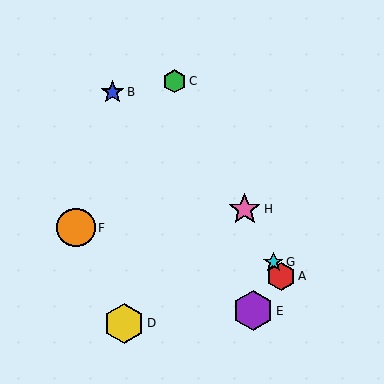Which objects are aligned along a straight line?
Objects A, C, G, H are aligned along a straight line.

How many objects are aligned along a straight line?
4 objects (A, C, G, H) are aligned along a straight line.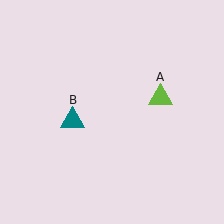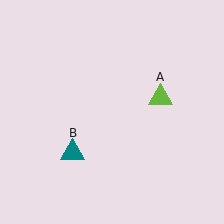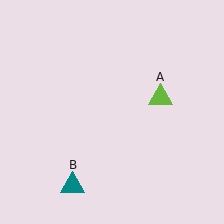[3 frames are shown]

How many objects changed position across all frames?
1 object changed position: teal triangle (object B).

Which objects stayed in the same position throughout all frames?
Lime triangle (object A) remained stationary.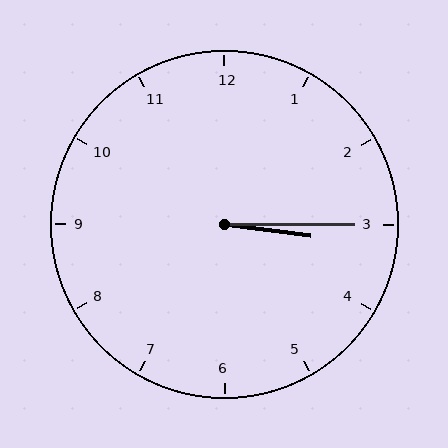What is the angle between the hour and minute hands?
Approximately 8 degrees.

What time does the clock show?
3:15.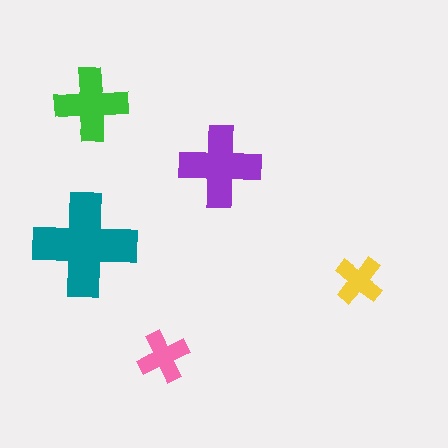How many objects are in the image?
There are 5 objects in the image.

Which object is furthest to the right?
The yellow cross is rightmost.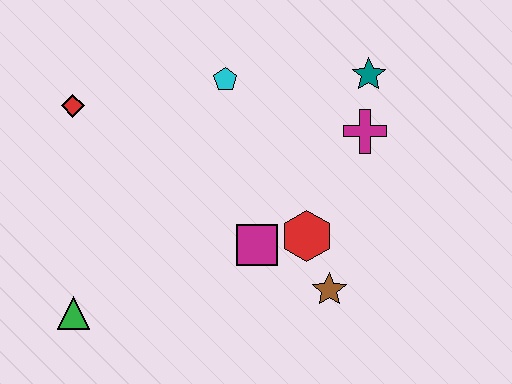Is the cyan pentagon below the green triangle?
No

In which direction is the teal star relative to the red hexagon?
The teal star is above the red hexagon.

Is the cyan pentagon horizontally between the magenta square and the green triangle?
Yes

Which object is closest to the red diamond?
The cyan pentagon is closest to the red diamond.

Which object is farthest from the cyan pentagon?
The green triangle is farthest from the cyan pentagon.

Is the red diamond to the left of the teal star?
Yes